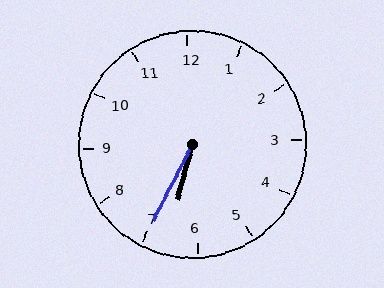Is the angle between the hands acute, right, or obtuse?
It is acute.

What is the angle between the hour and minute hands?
Approximately 12 degrees.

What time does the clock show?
6:35.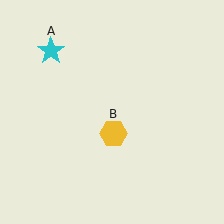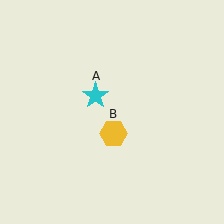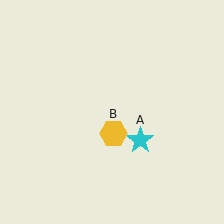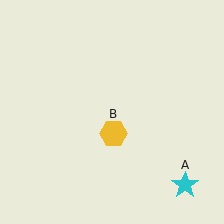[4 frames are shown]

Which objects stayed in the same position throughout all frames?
Yellow hexagon (object B) remained stationary.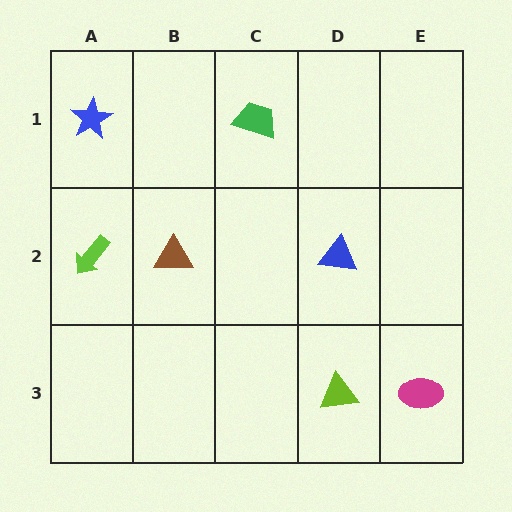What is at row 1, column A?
A blue star.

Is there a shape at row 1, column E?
No, that cell is empty.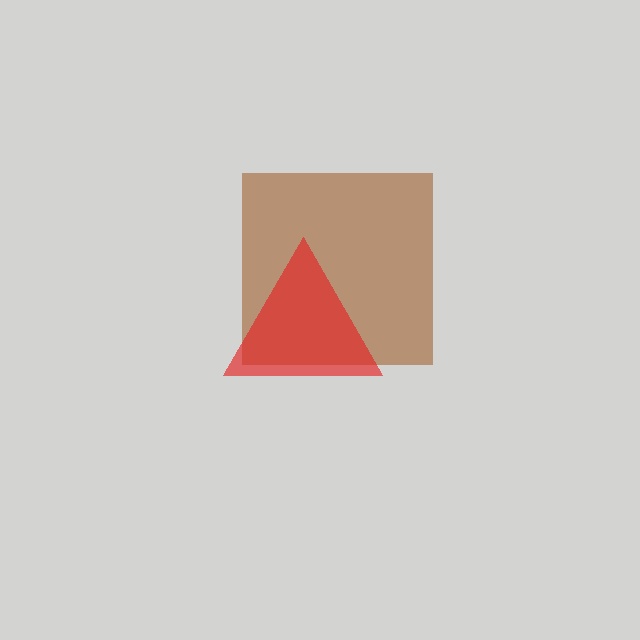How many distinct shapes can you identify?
There are 2 distinct shapes: a brown square, a red triangle.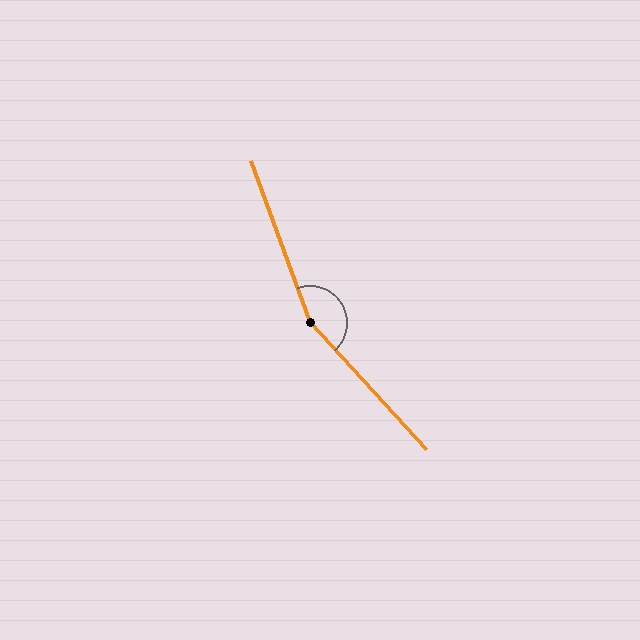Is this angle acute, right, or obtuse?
It is obtuse.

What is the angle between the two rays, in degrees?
Approximately 157 degrees.